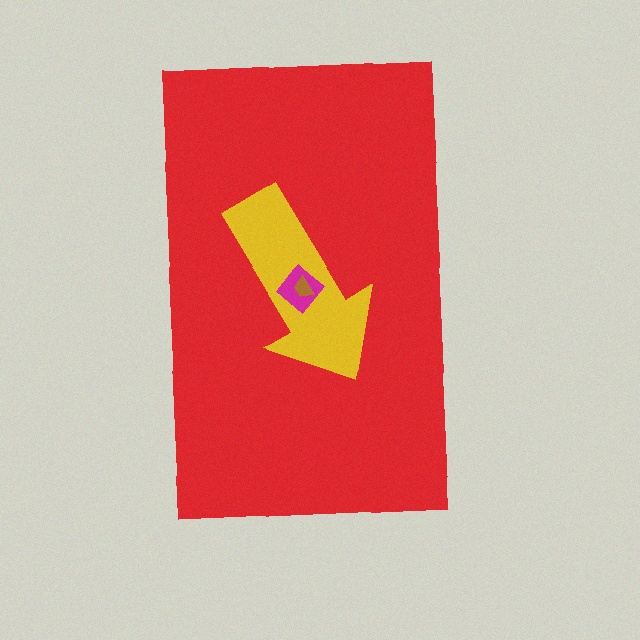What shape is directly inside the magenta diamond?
The brown trapezoid.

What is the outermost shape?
The red rectangle.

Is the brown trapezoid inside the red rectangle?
Yes.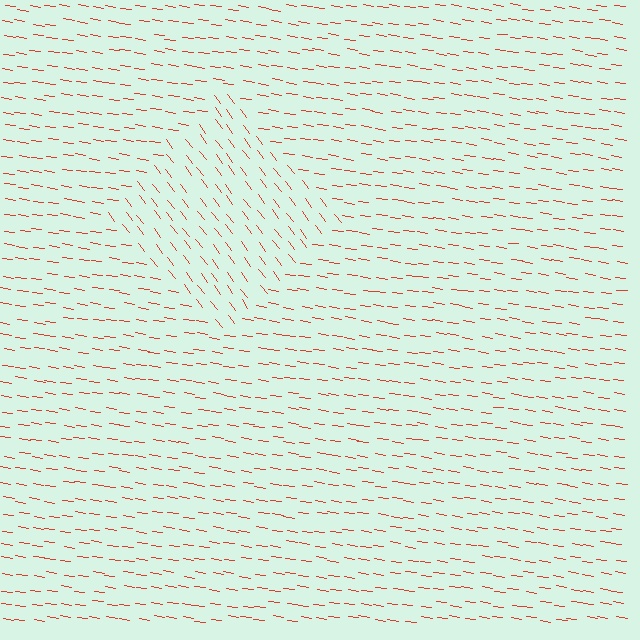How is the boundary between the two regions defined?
The boundary is defined purely by a change in line orientation (approximately 45 degrees difference). All lines are the same color and thickness.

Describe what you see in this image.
The image is filled with small red line segments. A diamond region in the image has lines oriented differently from the surrounding lines, creating a visible texture boundary.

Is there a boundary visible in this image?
Yes, there is a texture boundary formed by a change in line orientation.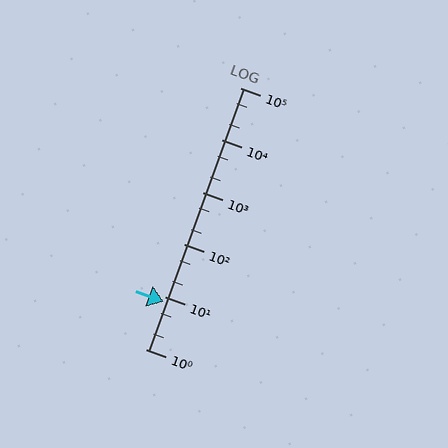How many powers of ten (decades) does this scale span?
The scale spans 5 decades, from 1 to 100000.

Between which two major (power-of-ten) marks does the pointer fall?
The pointer is between 1 and 10.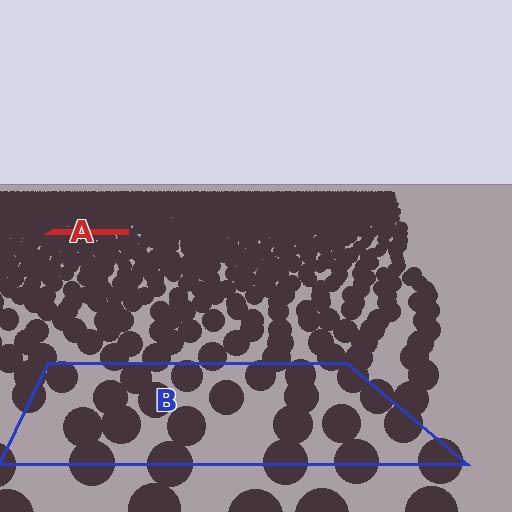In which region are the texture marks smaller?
The texture marks are smaller in region A, because it is farther away.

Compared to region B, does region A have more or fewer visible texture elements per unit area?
Region A has more texture elements per unit area — they are packed more densely because it is farther away.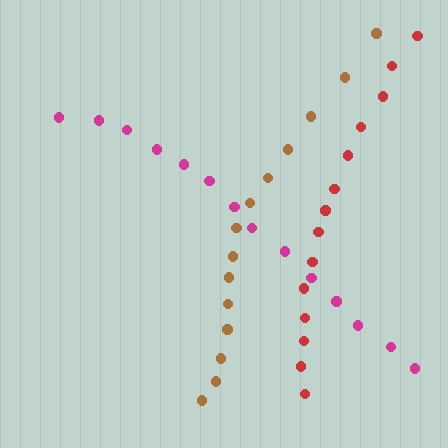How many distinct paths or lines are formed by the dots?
There are 3 distinct paths.